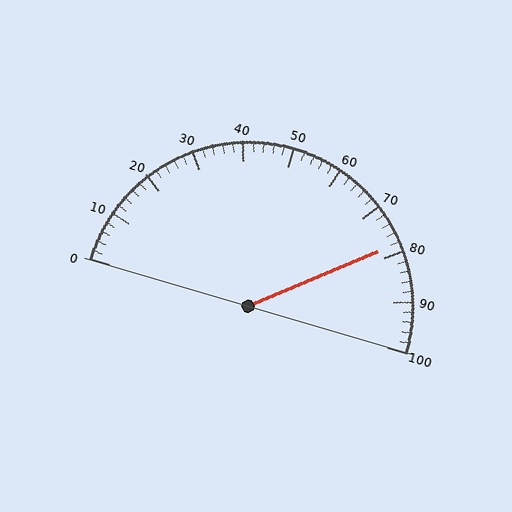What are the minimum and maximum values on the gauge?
The gauge ranges from 0 to 100.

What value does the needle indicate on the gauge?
The needle indicates approximately 78.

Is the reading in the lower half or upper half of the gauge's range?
The reading is in the upper half of the range (0 to 100).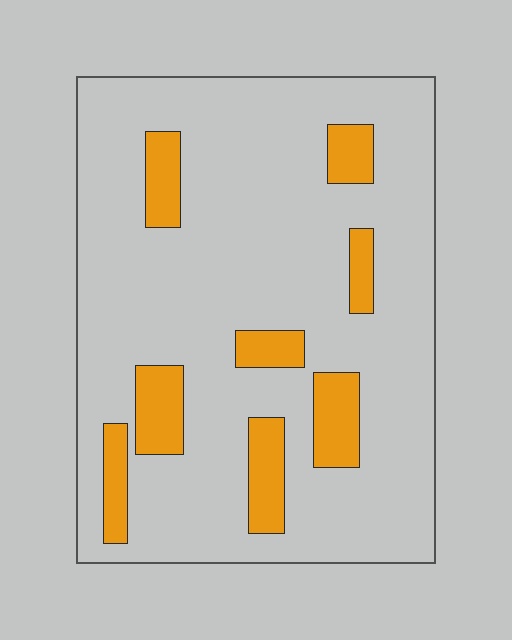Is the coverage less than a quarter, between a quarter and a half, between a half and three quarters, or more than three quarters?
Less than a quarter.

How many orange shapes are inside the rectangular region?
8.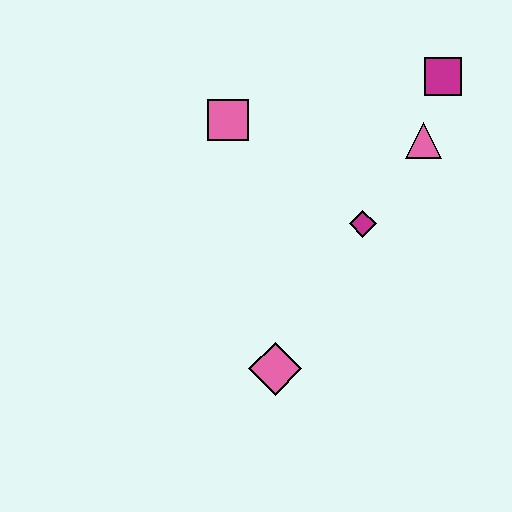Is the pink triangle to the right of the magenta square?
No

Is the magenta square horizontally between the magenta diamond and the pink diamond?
No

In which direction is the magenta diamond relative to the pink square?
The magenta diamond is to the right of the pink square.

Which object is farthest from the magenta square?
The pink diamond is farthest from the magenta square.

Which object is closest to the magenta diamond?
The pink triangle is closest to the magenta diamond.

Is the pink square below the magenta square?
Yes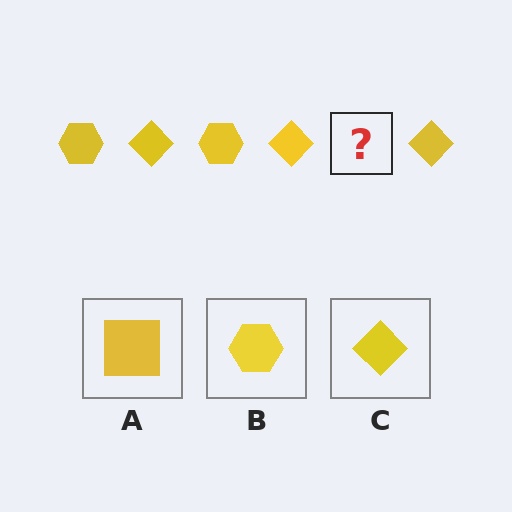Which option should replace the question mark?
Option B.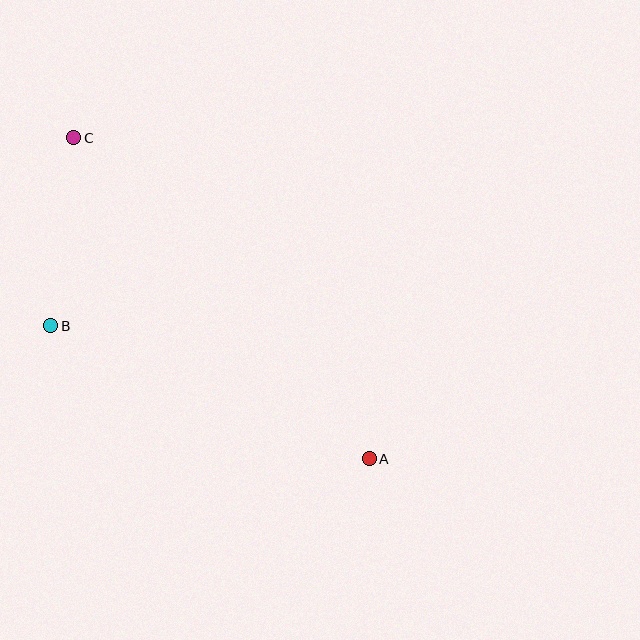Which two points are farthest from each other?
Points A and C are farthest from each other.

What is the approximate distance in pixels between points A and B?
The distance between A and B is approximately 345 pixels.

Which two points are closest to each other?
Points B and C are closest to each other.